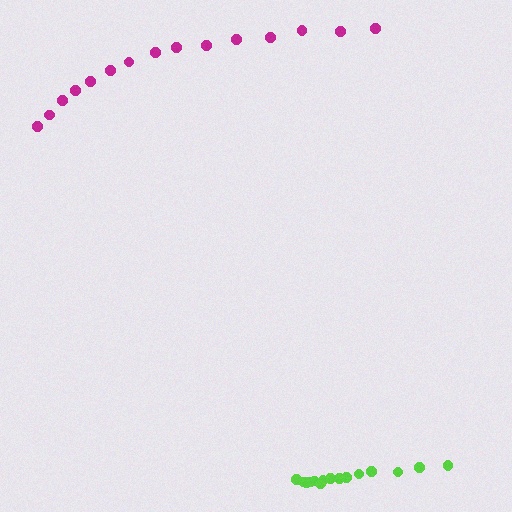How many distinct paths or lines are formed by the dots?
There are 2 distinct paths.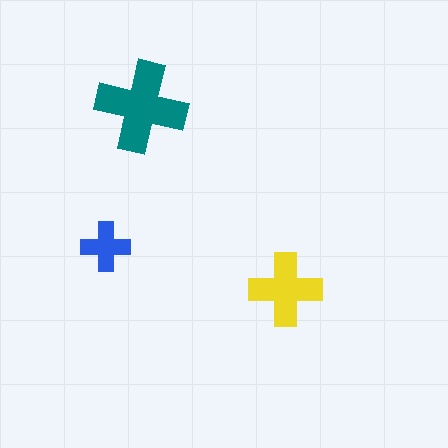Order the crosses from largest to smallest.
the teal one, the yellow one, the blue one.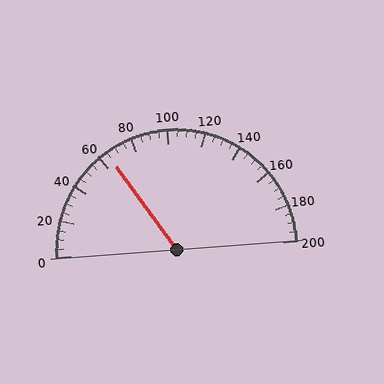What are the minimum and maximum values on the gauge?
The gauge ranges from 0 to 200.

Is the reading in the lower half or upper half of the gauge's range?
The reading is in the lower half of the range (0 to 200).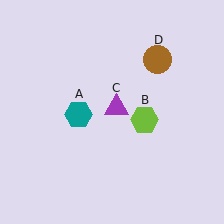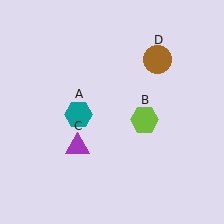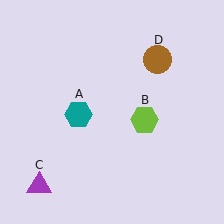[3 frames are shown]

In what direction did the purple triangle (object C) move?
The purple triangle (object C) moved down and to the left.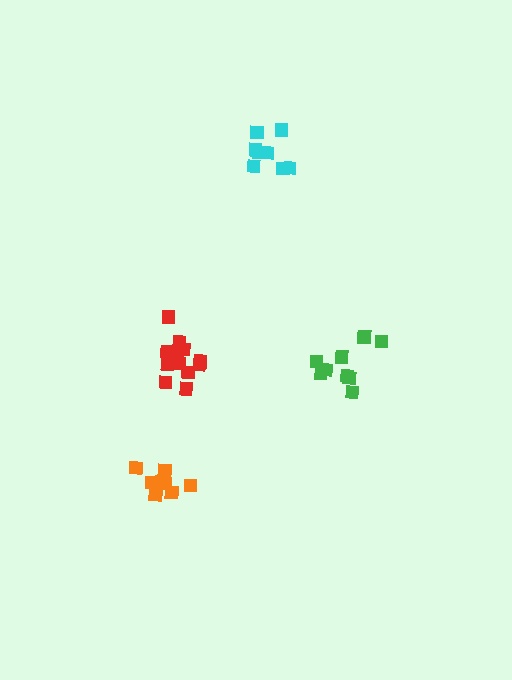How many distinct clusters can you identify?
There are 4 distinct clusters.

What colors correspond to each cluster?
The clusters are colored: cyan, red, orange, green.